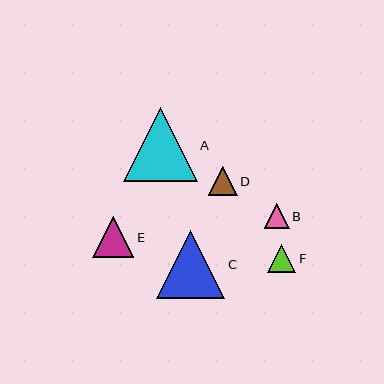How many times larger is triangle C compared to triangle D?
Triangle C is approximately 2.4 times the size of triangle D.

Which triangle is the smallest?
Triangle B is the smallest with a size of approximately 25 pixels.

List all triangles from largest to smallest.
From largest to smallest: A, C, E, D, F, B.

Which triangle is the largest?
Triangle A is the largest with a size of approximately 74 pixels.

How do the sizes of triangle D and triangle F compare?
Triangle D and triangle F are approximately the same size.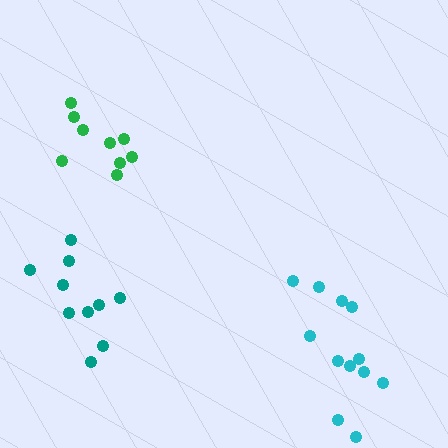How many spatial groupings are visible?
There are 3 spatial groupings.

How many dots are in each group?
Group 1: 9 dots, Group 2: 12 dots, Group 3: 10 dots (31 total).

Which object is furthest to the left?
The green cluster is leftmost.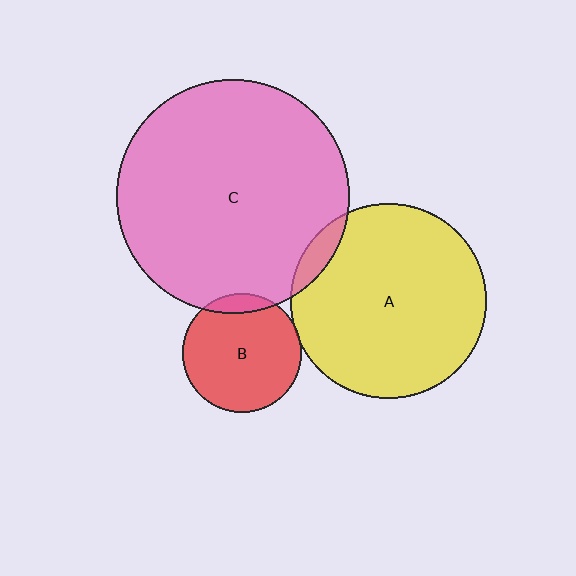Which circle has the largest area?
Circle C (pink).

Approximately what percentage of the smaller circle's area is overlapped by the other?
Approximately 5%.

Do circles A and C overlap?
Yes.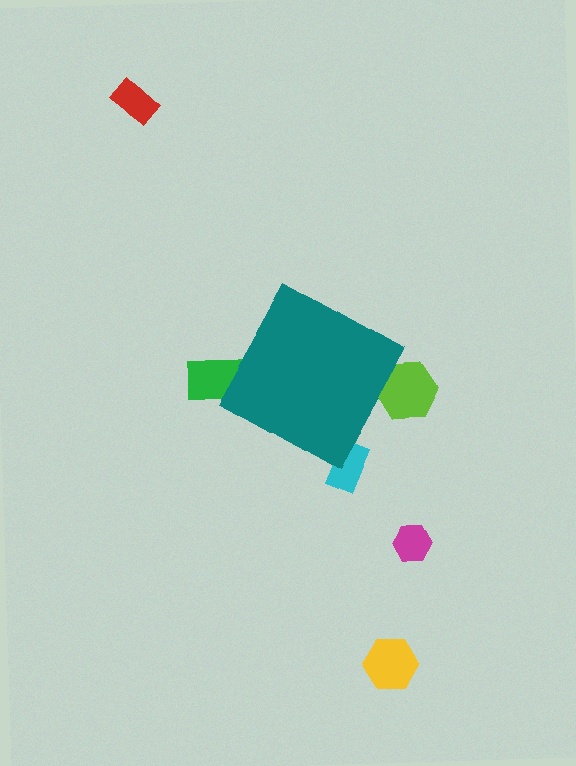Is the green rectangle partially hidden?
Yes, the green rectangle is partially hidden behind the teal diamond.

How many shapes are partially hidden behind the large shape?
3 shapes are partially hidden.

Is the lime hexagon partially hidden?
Yes, the lime hexagon is partially hidden behind the teal diamond.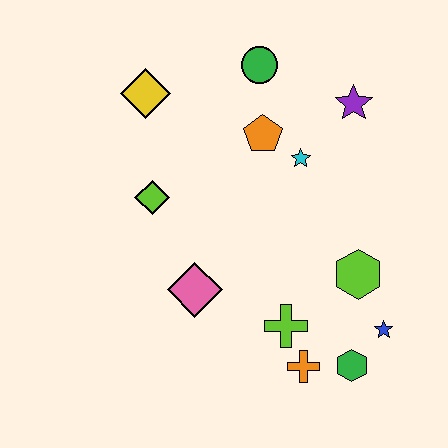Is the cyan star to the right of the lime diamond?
Yes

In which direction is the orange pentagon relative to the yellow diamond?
The orange pentagon is to the right of the yellow diamond.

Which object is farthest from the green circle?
The green hexagon is farthest from the green circle.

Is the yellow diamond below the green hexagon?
No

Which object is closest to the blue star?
The green hexagon is closest to the blue star.